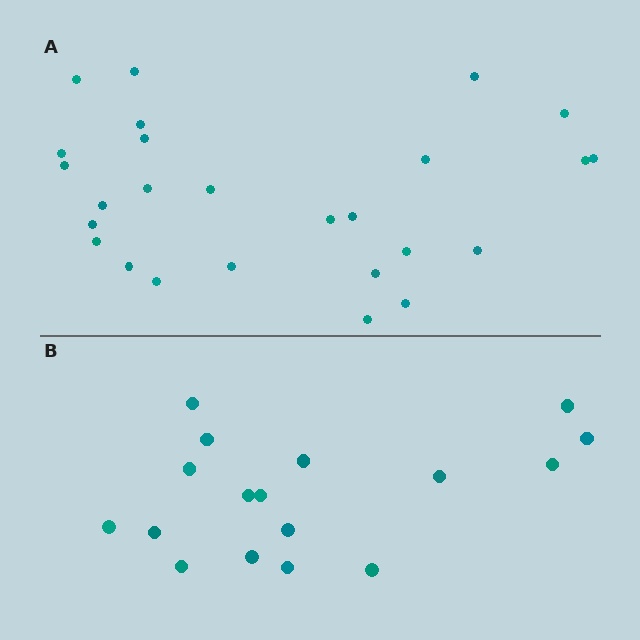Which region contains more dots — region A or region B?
Region A (the top region) has more dots.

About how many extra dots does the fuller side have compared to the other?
Region A has roughly 8 or so more dots than region B.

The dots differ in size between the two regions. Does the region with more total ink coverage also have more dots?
No. Region B has more total ink coverage because its dots are larger, but region A actually contains more individual dots. Total area can be misleading — the number of items is what matters here.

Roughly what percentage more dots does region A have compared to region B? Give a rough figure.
About 55% more.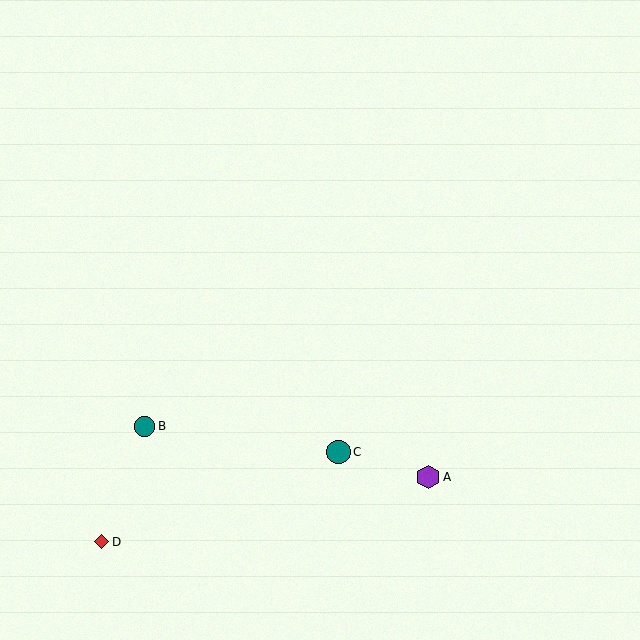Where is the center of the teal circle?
The center of the teal circle is at (339, 452).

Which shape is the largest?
The purple hexagon (labeled A) is the largest.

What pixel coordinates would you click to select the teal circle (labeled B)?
Click at (144, 426) to select the teal circle B.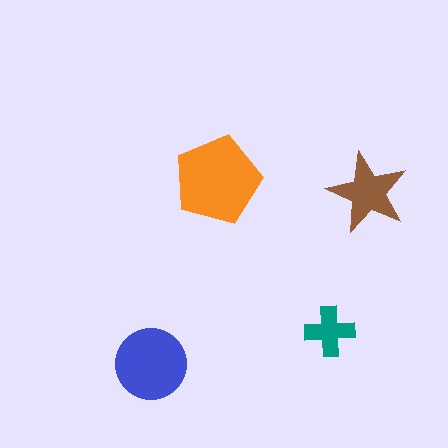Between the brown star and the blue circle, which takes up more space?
The blue circle.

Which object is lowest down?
The blue circle is bottommost.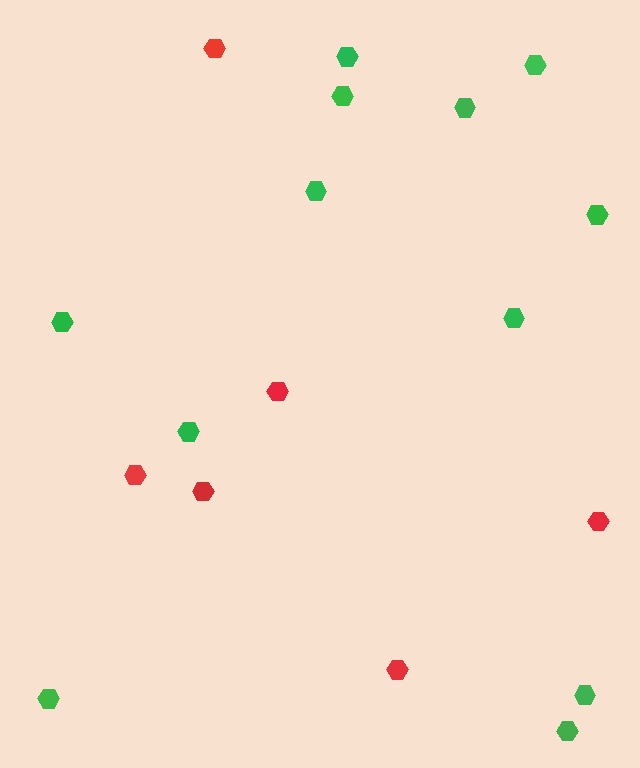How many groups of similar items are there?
There are 2 groups: one group of red hexagons (6) and one group of green hexagons (12).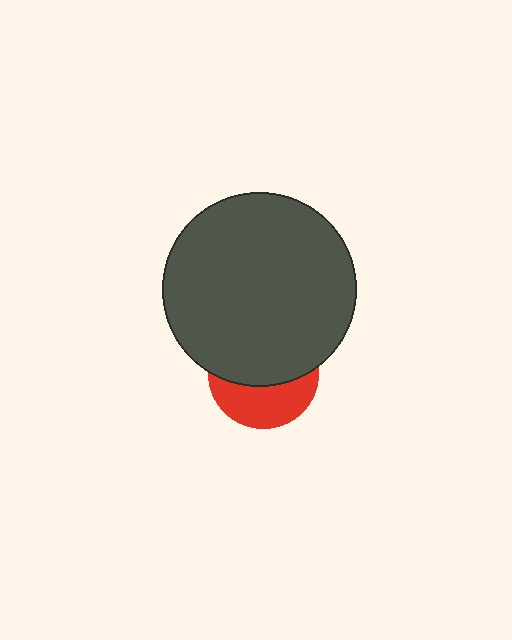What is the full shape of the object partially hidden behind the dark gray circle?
The partially hidden object is a red circle.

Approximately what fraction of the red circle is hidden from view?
Roughly 58% of the red circle is hidden behind the dark gray circle.